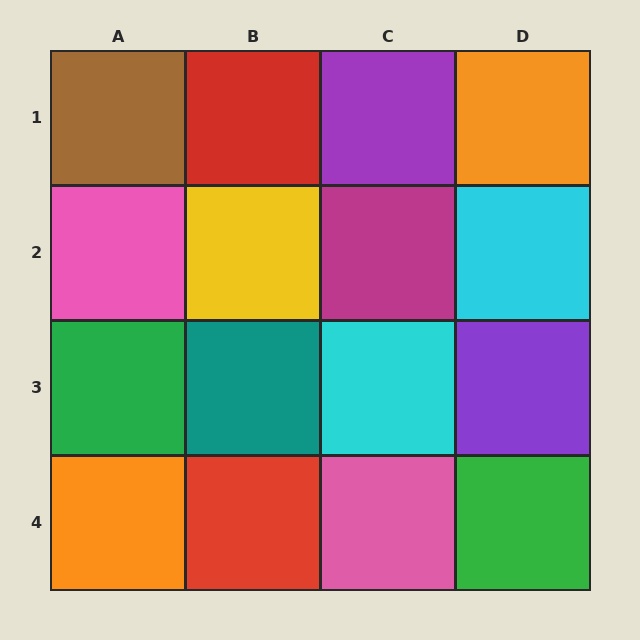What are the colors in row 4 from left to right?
Orange, red, pink, green.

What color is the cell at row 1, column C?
Purple.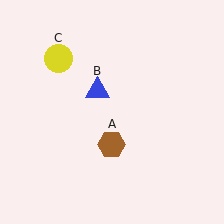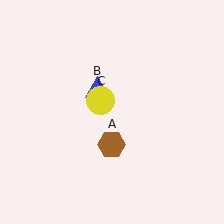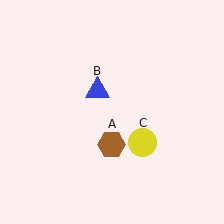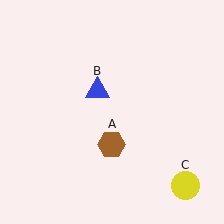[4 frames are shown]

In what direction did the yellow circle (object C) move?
The yellow circle (object C) moved down and to the right.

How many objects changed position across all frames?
1 object changed position: yellow circle (object C).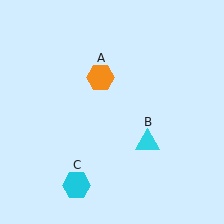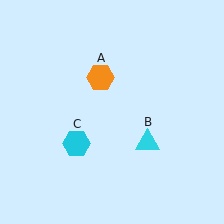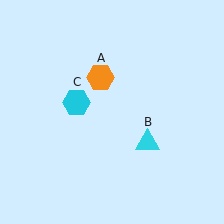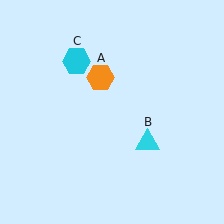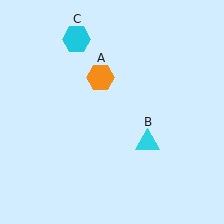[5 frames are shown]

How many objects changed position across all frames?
1 object changed position: cyan hexagon (object C).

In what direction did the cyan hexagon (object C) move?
The cyan hexagon (object C) moved up.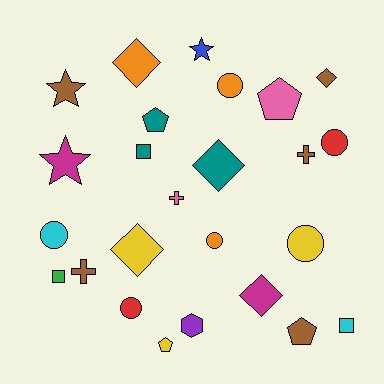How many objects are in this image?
There are 25 objects.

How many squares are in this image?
There are 3 squares.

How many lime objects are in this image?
There are no lime objects.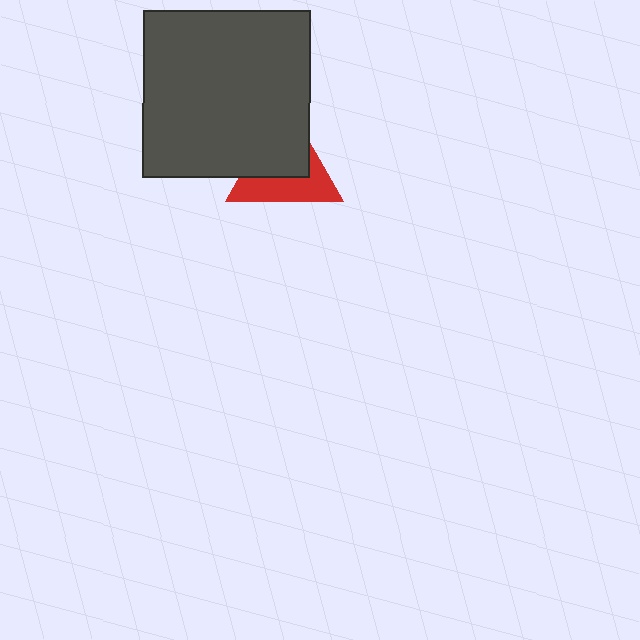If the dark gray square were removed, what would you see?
You would see the complete red triangle.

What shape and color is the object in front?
The object in front is a dark gray square.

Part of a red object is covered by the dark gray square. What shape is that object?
It is a triangle.